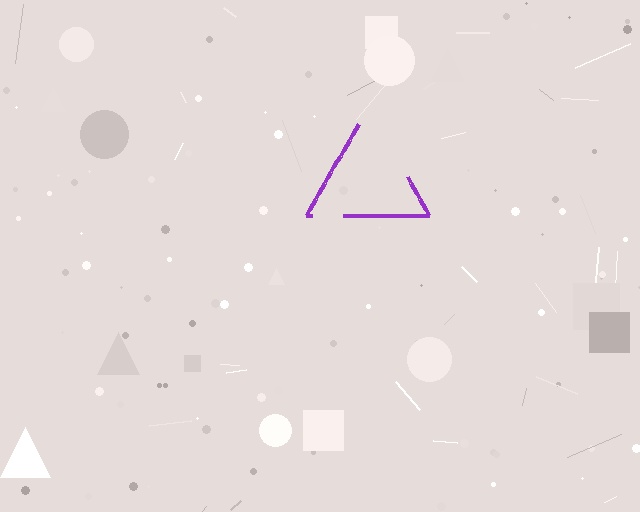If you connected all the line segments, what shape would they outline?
They would outline a triangle.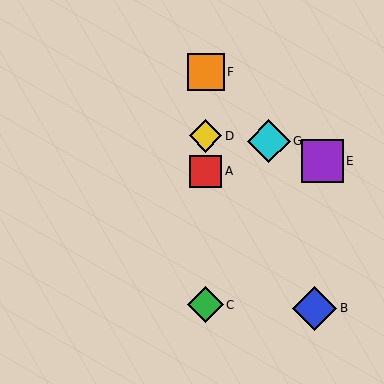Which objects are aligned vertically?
Objects A, C, D, F are aligned vertically.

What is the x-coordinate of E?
Object E is at x≈322.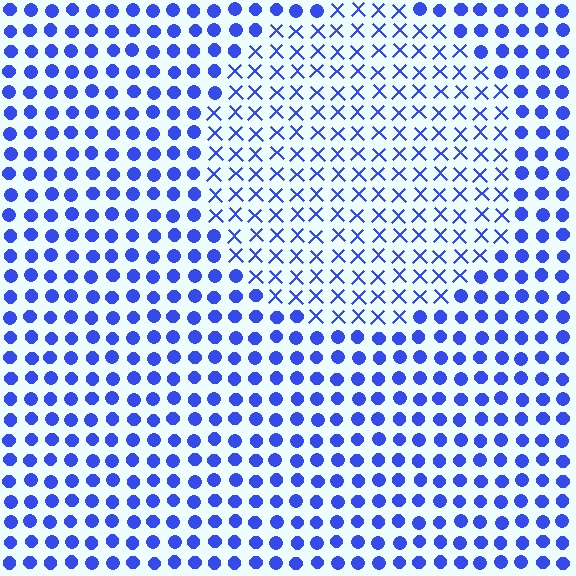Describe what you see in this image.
The image is filled with small blue elements arranged in a uniform grid. A circle-shaped region contains X marks, while the surrounding area contains circles. The boundary is defined purely by the change in element shape.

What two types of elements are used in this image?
The image uses X marks inside the circle region and circles outside it.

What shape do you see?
I see a circle.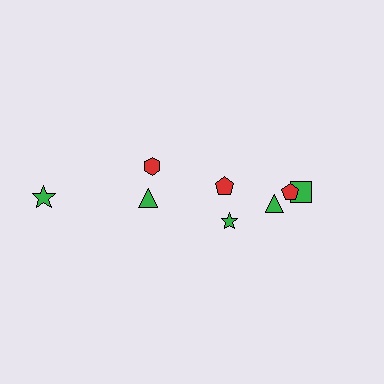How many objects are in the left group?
There are 3 objects.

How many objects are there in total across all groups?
There are 8 objects.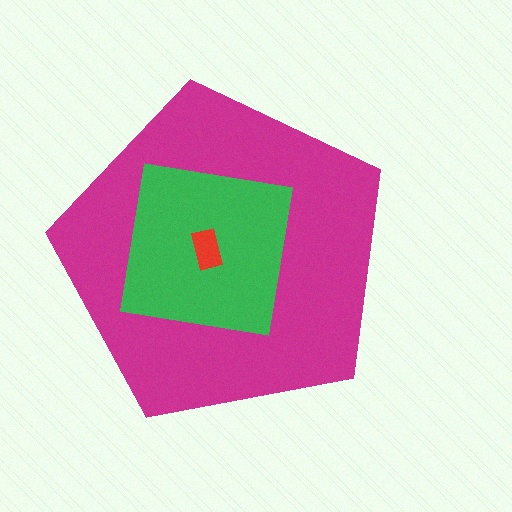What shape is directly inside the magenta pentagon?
The green square.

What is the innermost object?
The red rectangle.